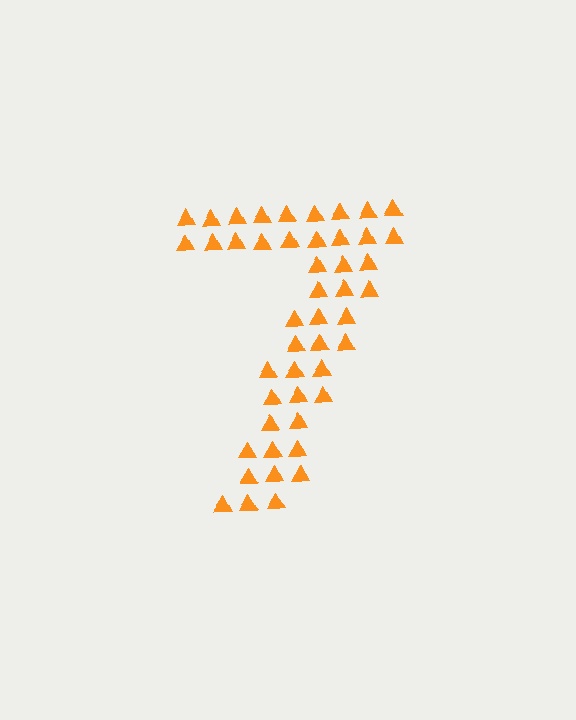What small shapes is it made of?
It is made of small triangles.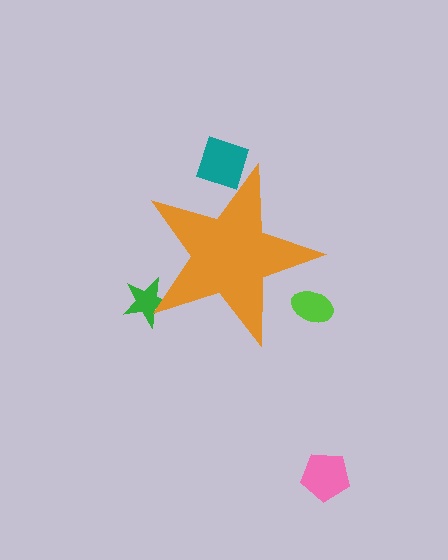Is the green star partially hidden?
Yes, the green star is partially hidden behind the orange star.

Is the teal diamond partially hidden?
Yes, the teal diamond is partially hidden behind the orange star.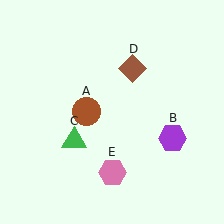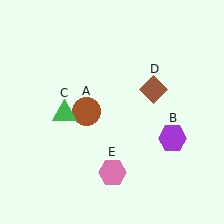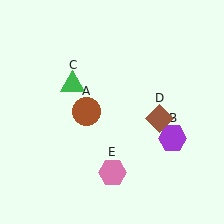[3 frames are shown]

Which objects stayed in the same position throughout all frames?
Brown circle (object A) and purple hexagon (object B) and pink hexagon (object E) remained stationary.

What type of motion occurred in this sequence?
The green triangle (object C), brown diamond (object D) rotated clockwise around the center of the scene.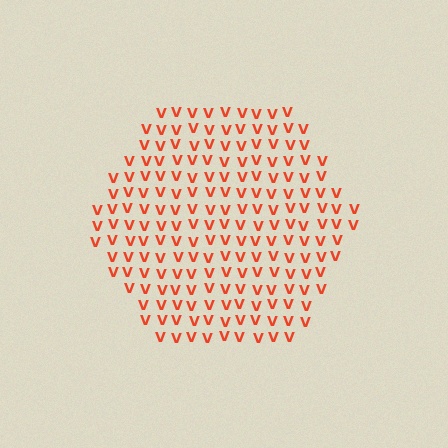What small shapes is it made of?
It is made of small letter V's.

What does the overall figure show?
The overall figure shows a hexagon.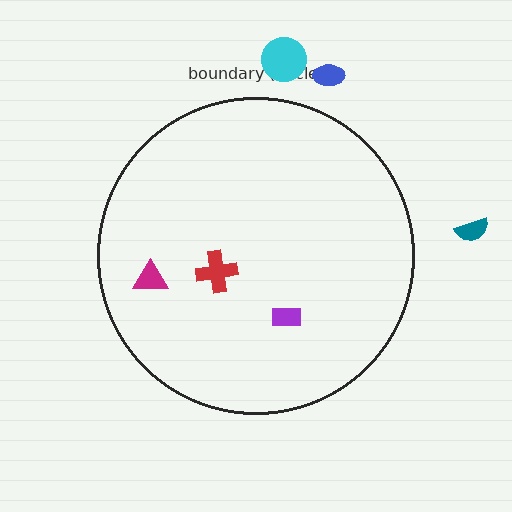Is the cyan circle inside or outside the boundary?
Outside.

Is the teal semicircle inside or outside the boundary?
Outside.